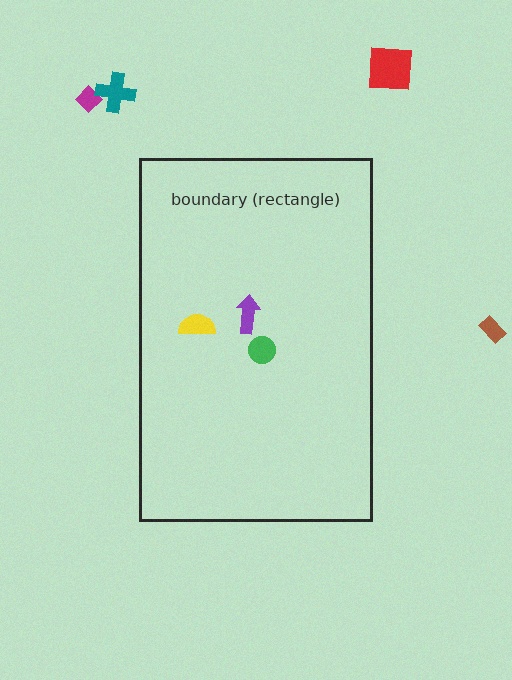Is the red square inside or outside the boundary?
Outside.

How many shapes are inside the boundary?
3 inside, 4 outside.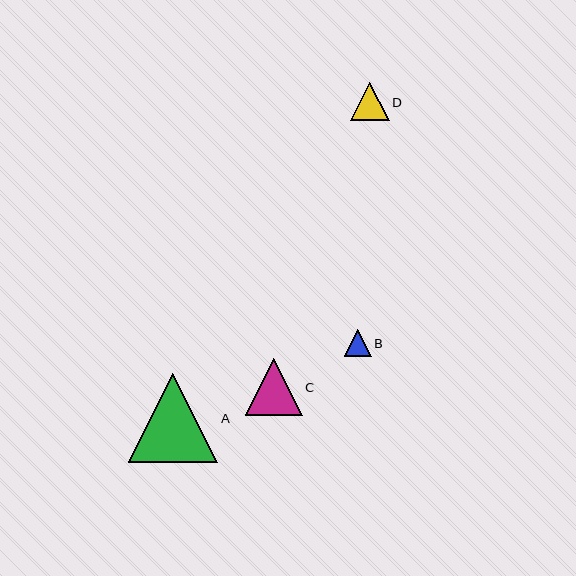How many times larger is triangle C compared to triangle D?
Triangle C is approximately 1.5 times the size of triangle D.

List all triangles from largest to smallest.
From largest to smallest: A, C, D, B.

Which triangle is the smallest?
Triangle B is the smallest with a size of approximately 27 pixels.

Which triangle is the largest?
Triangle A is the largest with a size of approximately 89 pixels.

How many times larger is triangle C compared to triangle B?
Triangle C is approximately 2.1 times the size of triangle B.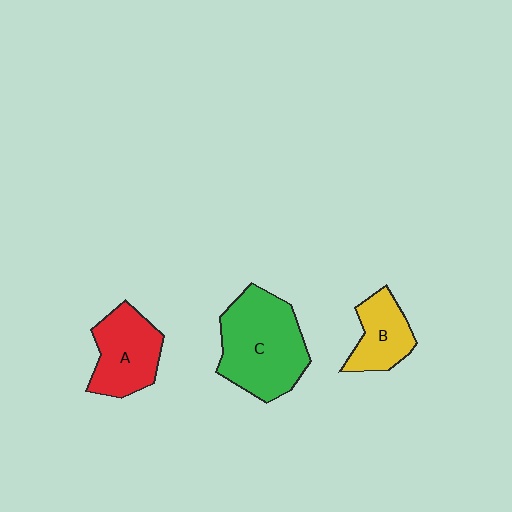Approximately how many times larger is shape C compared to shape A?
Approximately 1.5 times.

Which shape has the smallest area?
Shape B (yellow).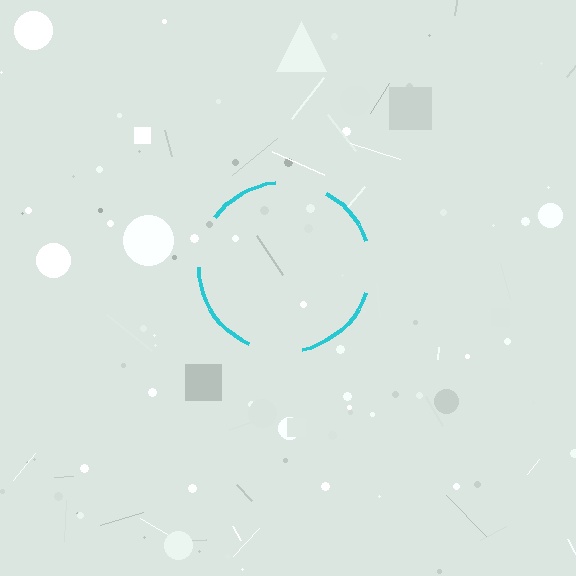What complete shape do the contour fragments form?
The contour fragments form a circle.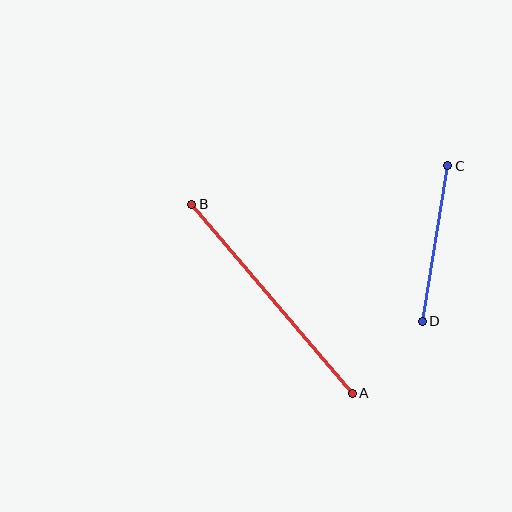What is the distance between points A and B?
The distance is approximately 248 pixels.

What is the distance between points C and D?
The distance is approximately 157 pixels.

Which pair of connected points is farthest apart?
Points A and B are farthest apart.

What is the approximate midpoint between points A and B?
The midpoint is at approximately (272, 299) pixels.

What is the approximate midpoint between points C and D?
The midpoint is at approximately (435, 243) pixels.